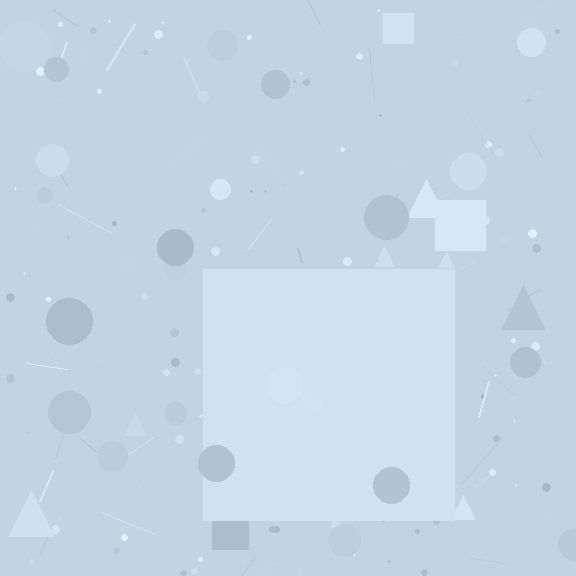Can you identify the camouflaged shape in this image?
The camouflaged shape is a square.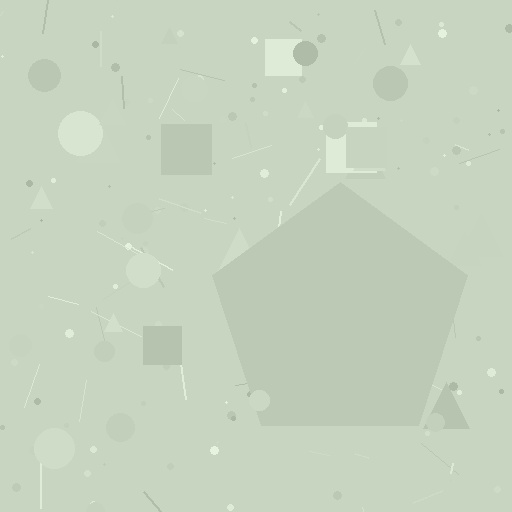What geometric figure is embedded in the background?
A pentagon is embedded in the background.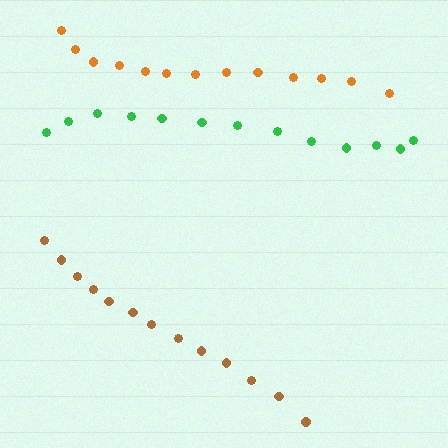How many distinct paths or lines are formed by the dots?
There are 3 distinct paths.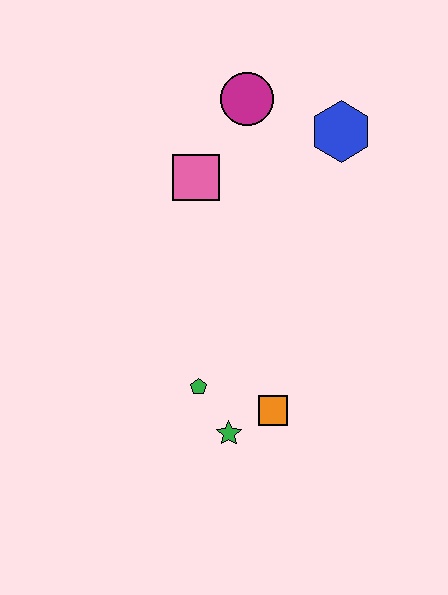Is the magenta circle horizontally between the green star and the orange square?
Yes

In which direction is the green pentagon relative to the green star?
The green pentagon is above the green star.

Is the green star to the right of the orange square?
No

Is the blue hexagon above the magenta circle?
No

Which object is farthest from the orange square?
The magenta circle is farthest from the orange square.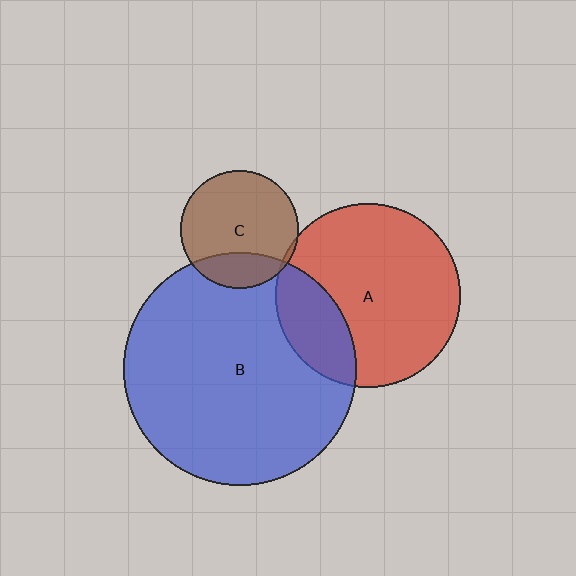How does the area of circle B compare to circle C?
Approximately 3.9 times.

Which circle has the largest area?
Circle B (blue).